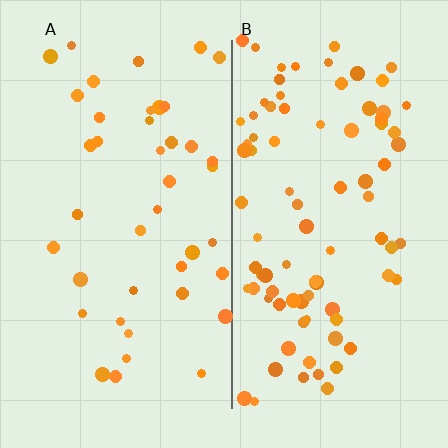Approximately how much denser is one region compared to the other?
Approximately 2.1× — region B over region A.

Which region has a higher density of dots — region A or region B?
B (the right).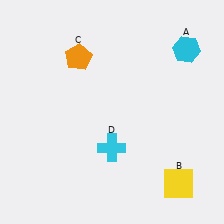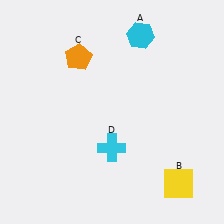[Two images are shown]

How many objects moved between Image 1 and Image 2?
1 object moved between the two images.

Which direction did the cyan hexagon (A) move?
The cyan hexagon (A) moved left.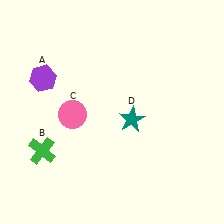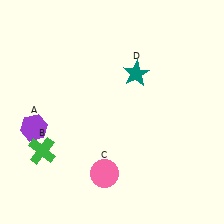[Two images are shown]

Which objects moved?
The objects that moved are: the purple hexagon (A), the pink circle (C), the teal star (D).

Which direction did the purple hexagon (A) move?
The purple hexagon (A) moved down.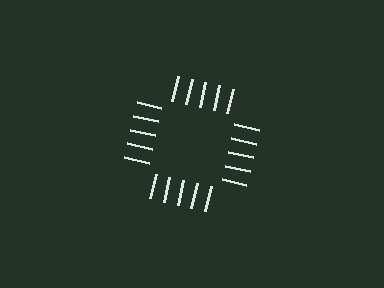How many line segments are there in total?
20 — 5 along each of the 4 edges.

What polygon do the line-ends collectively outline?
An illusory square — the line segments terminate on its edges but no continuous stroke is drawn.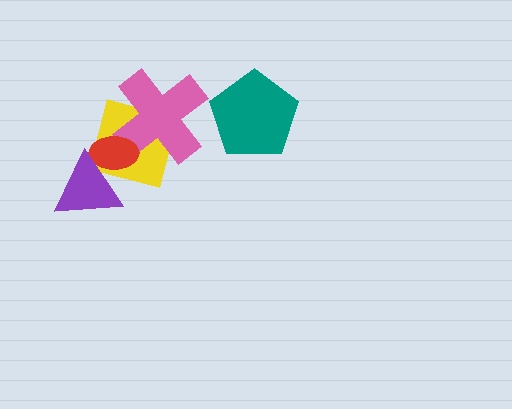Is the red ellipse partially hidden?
Yes, it is partially covered by another shape.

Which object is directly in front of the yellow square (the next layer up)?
The pink cross is directly in front of the yellow square.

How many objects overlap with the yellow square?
3 objects overlap with the yellow square.